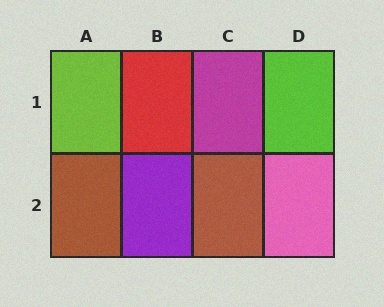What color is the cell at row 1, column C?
Magenta.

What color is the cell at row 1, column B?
Red.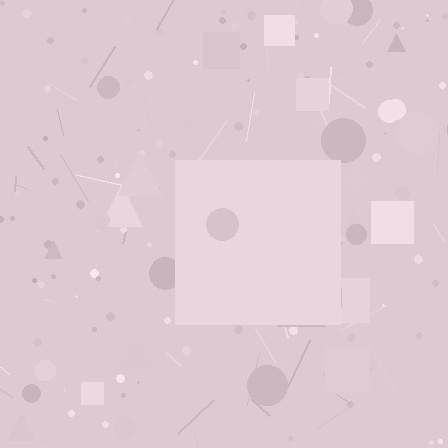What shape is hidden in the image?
A square is hidden in the image.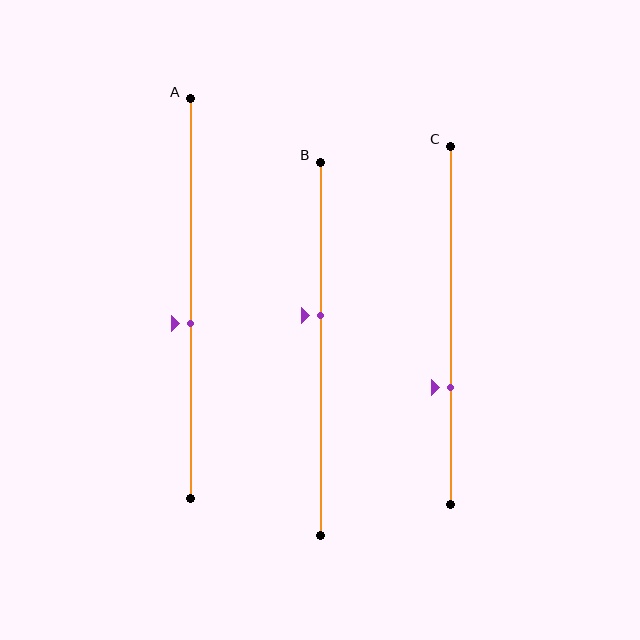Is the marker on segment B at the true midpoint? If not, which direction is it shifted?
No, the marker on segment B is shifted upward by about 9% of the segment length.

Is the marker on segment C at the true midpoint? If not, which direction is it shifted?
No, the marker on segment C is shifted downward by about 17% of the segment length.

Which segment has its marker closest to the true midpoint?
Segment A has its marker closest to the true midpoint.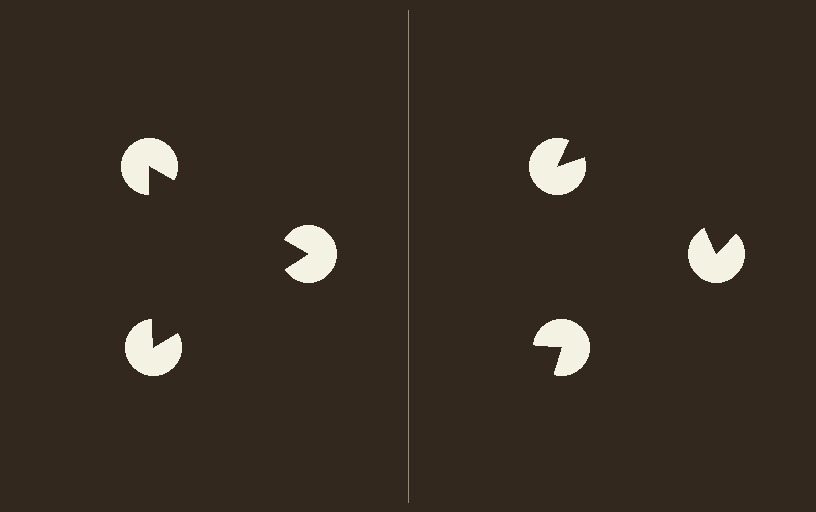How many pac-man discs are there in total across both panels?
6 — 3 on each side.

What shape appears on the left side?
An illusory triangle.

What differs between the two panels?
The pac-man discs are positioned identically on both sides; only the wedge orientations differ. On the left they align to a triangle; on the right they are misaligned.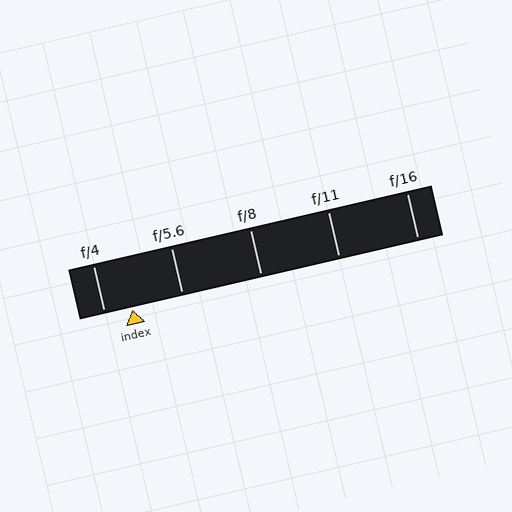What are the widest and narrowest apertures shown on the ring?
The widest aperture shown is f/4 and the narrowest is f/16.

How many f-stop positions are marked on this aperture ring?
There are 5 f-stop positions marked.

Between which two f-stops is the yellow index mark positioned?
The index mark is between f/4 and f/5.6.